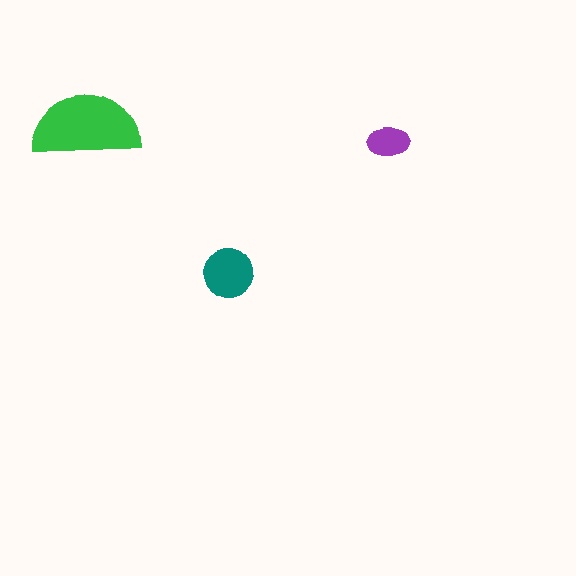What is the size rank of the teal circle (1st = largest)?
2nd.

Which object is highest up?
The green semicircle is topmost.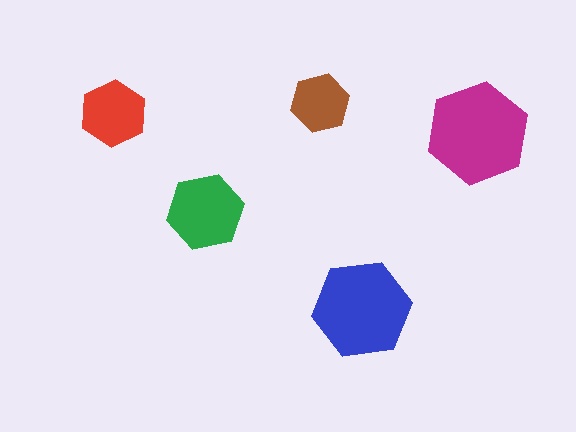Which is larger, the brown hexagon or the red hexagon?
The red one.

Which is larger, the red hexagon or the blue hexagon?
The blue one.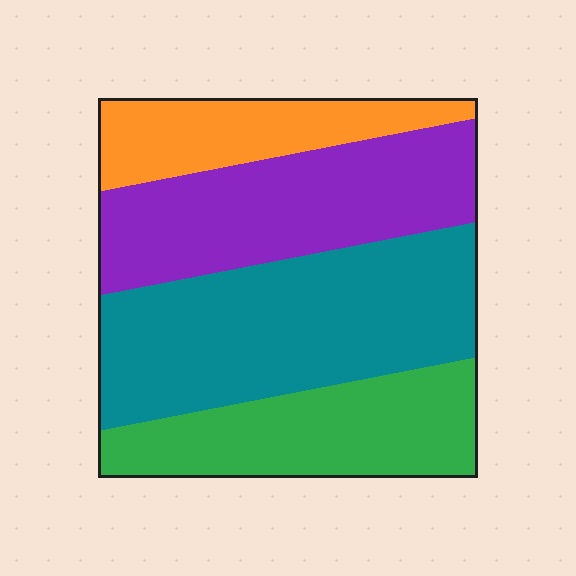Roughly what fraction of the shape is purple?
Purple covers about 25% of the shape.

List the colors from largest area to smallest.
From largest to smallest: teal, purple, green, orange.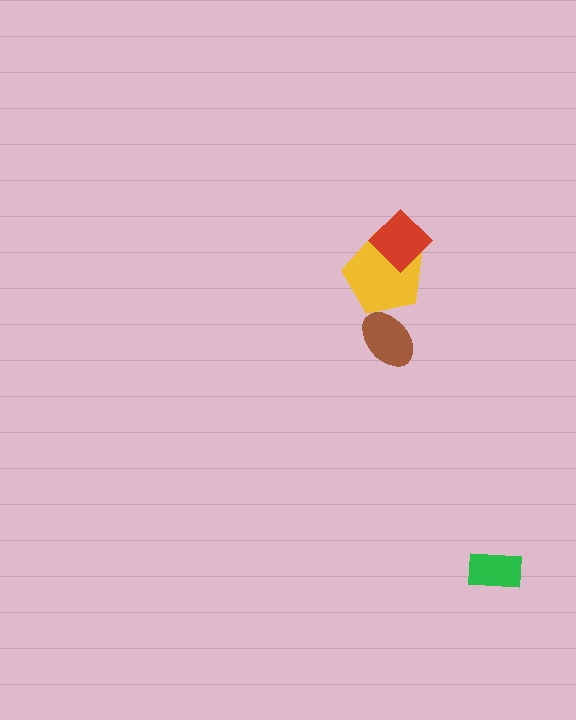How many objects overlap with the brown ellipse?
1 object overlaps with the brown ellipse.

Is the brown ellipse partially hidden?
No, no other shape covers it.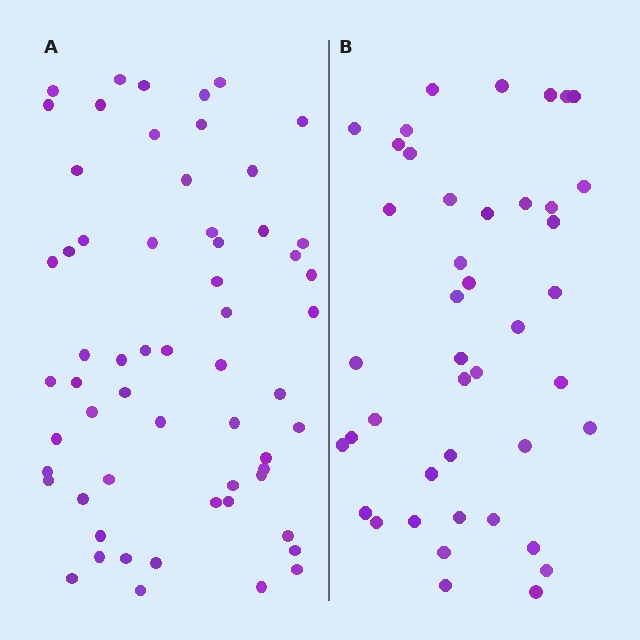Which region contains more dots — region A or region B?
Region A (the left region) has more dots.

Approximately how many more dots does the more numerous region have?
Region A has approximately 15 more dots than region B.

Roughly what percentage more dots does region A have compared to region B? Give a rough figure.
About 40% more.